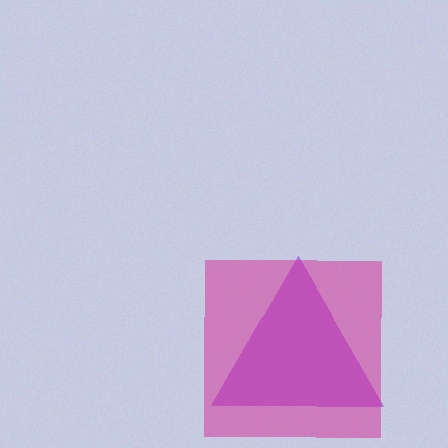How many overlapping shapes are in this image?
There are 2 overlapping shapes in the image.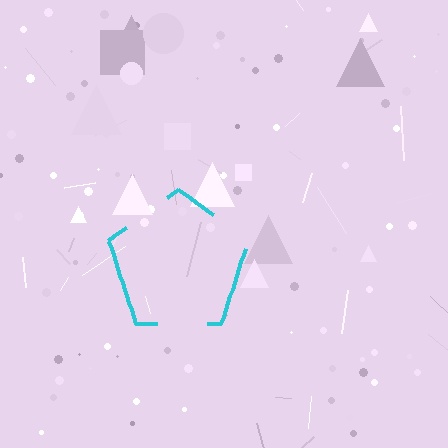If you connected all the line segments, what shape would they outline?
They would outline a pentagon.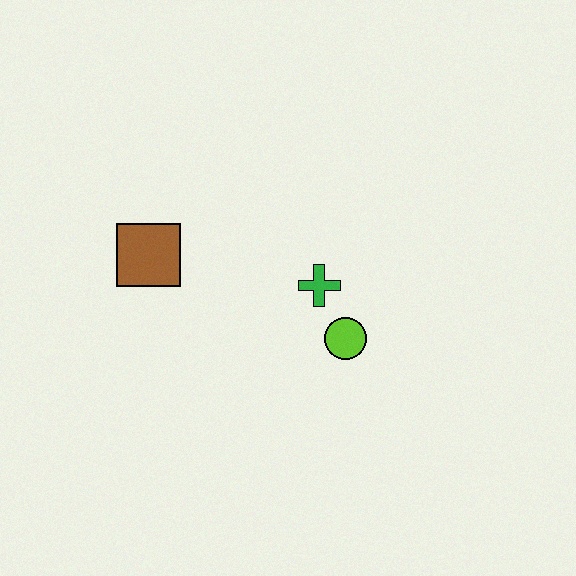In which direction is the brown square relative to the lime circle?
The brown square is to the left of the lime circle.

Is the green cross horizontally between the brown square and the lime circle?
Yes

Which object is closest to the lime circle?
The green cross is closest to the lime circle.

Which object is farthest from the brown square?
The lime circle is farthest from the brown square.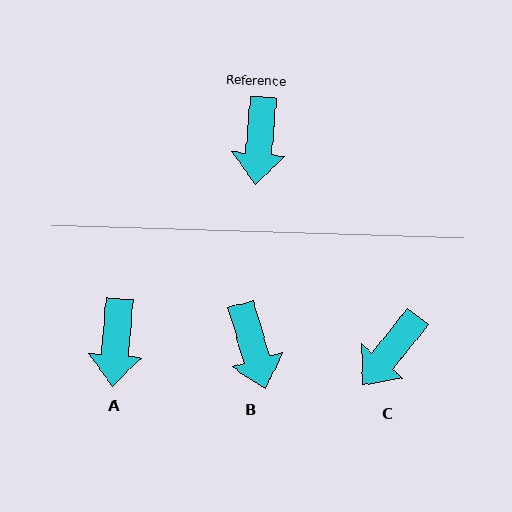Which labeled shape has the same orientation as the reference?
A.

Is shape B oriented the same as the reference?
No, it is off by about 21 degrees.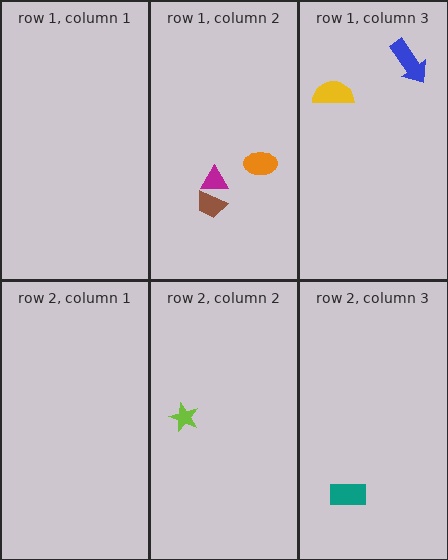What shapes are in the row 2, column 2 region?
The lime star.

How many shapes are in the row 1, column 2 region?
3.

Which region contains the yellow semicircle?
The row 1, column 3 region.